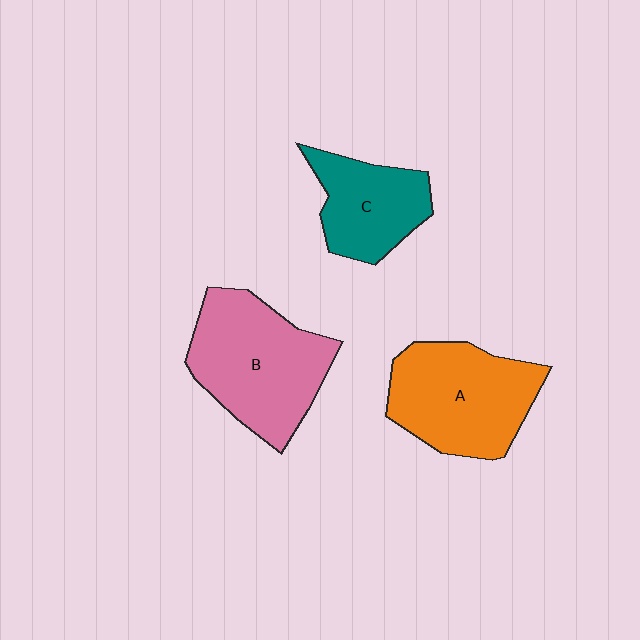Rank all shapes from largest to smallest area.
From largest to smallest: B (pink), A (orange), C (teal).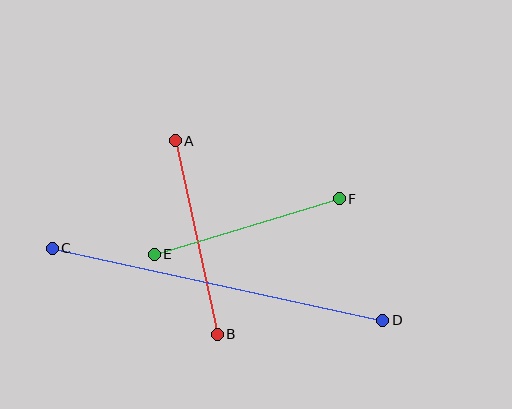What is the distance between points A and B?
The distance is approximately 198 pixels.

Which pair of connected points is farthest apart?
Points C and D are farthest apart.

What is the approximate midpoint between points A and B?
The midpoint is at approximately (196, 237) pixels.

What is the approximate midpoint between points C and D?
The midpoint is at approximately (218, 284) pixels.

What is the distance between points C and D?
The distance is approximately 338 pixels.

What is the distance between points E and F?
The distance is approximately 193 pixels.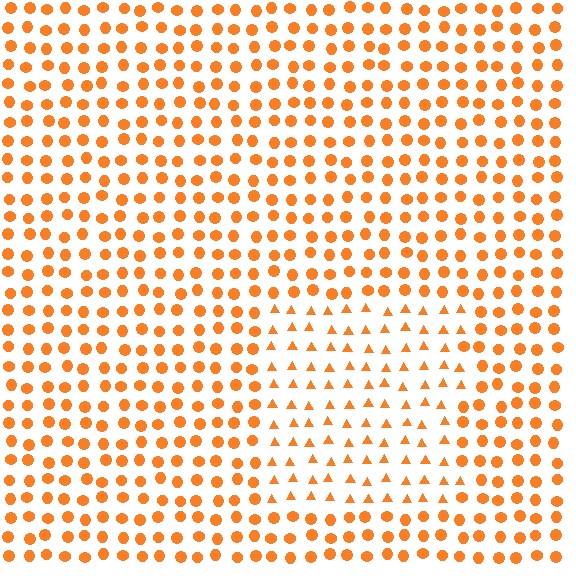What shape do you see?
I see a rectangle.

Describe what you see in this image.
The image is filled with small orange elements arranged in a uniform grid. A rectangle-shaped region contains triangles, while the surrounding area contains circles. The boundary is defined purely by the change in element shape.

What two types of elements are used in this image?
The image uses triangles inside the rectangle region and circles outside it.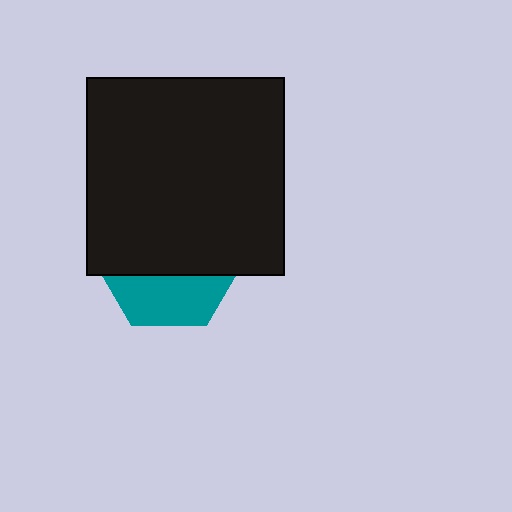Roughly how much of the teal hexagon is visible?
A small part of it is visible (roughly 35%).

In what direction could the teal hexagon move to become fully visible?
The teal hexagon could move down. That would shift it out from behind the black square entirely.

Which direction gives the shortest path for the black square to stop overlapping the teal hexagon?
Moving up gives the shortest separation.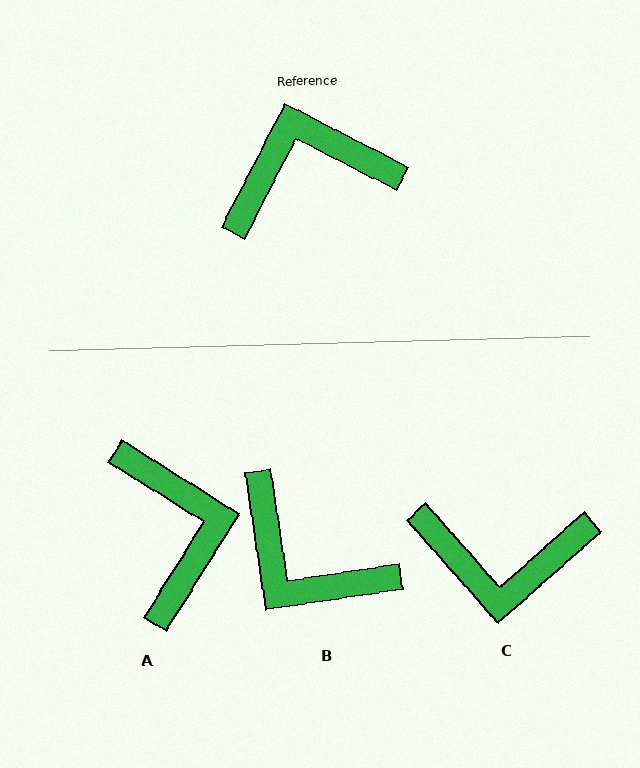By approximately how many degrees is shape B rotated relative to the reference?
Approximately 126 degrees counter-clockwise.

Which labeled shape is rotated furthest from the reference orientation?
C, about 159 degrees away.